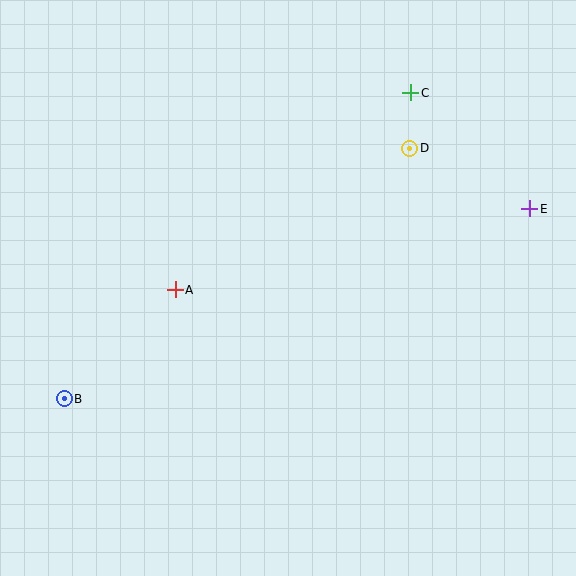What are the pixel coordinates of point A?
Point A is at (175, 290).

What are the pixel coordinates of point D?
Point D is at (410, 148).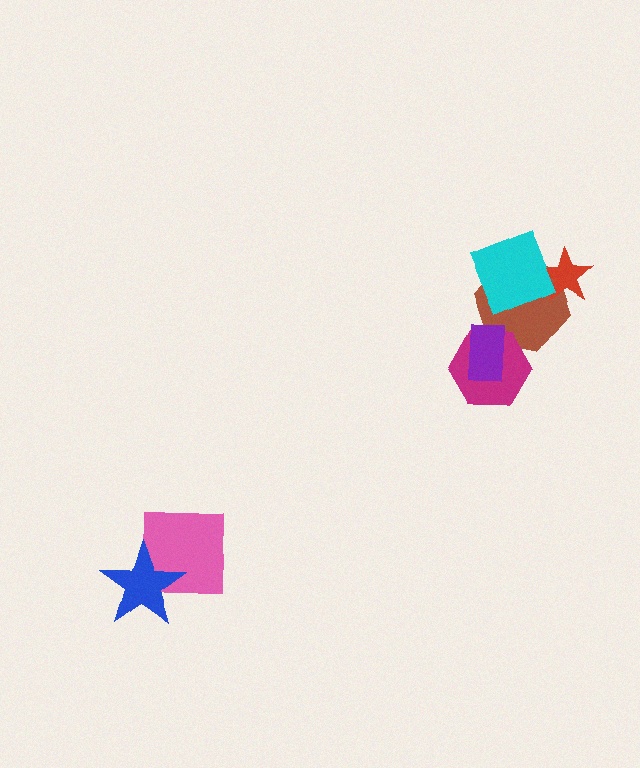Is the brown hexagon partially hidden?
Yes, it is partially covered by another shape.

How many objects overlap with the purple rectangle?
2 objects overlap with the purple rectangle.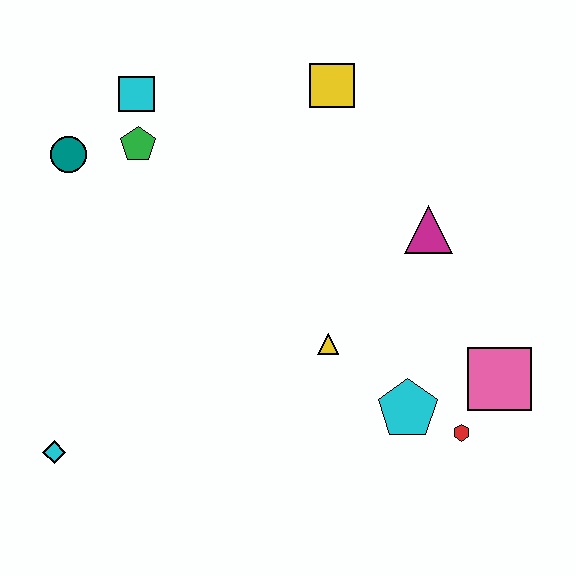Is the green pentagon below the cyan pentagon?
No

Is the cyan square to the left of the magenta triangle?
Yes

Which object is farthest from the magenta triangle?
The cyan diamond is farthest from the magenta triangle.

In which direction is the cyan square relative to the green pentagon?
The cyan square is above the green pentagon.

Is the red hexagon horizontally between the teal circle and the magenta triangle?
No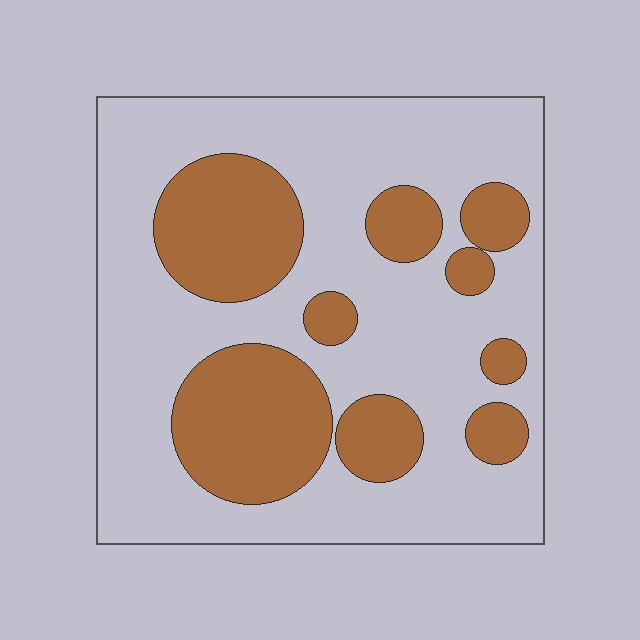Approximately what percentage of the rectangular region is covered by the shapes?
Approximately 30%.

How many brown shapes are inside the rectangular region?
9.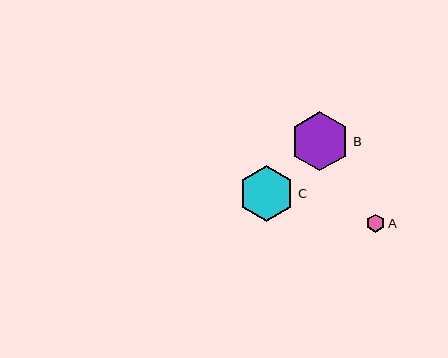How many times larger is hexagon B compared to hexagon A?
Hexagon B is approximately 3.3 times the size of hexagon A.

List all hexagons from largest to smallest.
From largest to smallest: B, C, A.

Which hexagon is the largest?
Hexagon B is the largest with a size of approximately 59 pixels.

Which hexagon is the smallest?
Hexagon A is the smallest with a size of approximately 18 pixels.